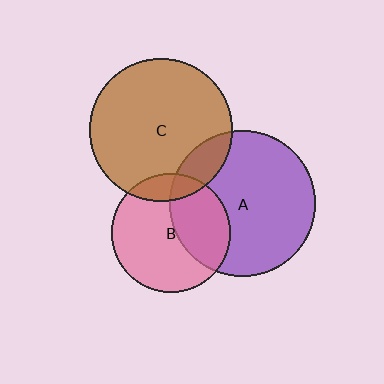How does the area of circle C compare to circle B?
Approximately 1.4 times.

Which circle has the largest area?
Circle A (purple).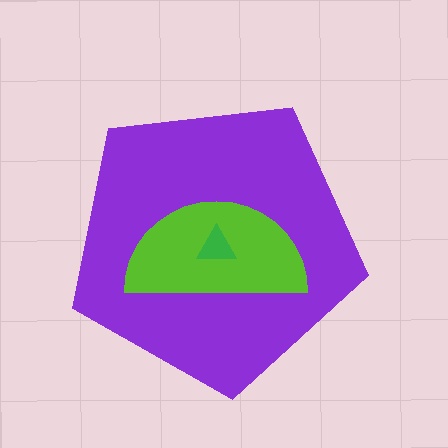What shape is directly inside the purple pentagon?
The lime semicircle.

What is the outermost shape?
The purple pentagon.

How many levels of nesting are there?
3.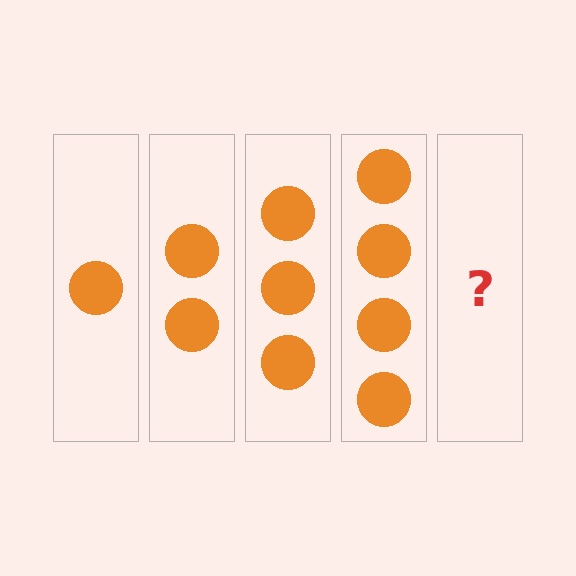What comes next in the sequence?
The next element should be 5 circles.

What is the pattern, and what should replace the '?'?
The pattern is that each step adds one more circle. The '?' should be 5 circles.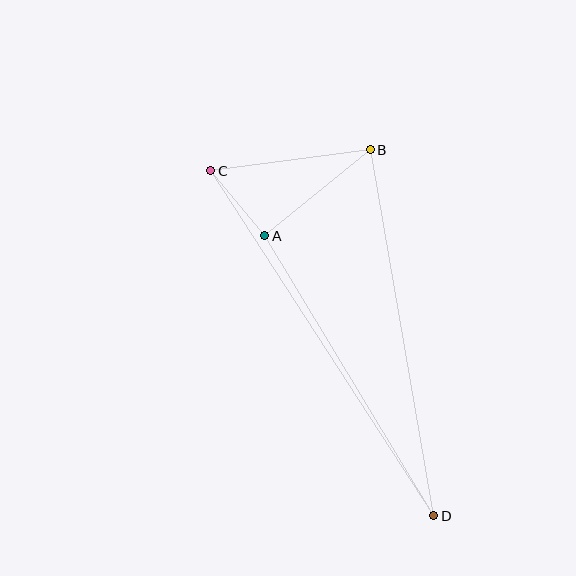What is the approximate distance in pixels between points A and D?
The distance between A and D is approximately 327 pixels.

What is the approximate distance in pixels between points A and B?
The distance between A and B is approximately 136 pixels.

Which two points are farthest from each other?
Points C and D are farthest from each other.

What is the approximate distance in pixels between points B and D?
The distance between B and D is approximately 371 pixels.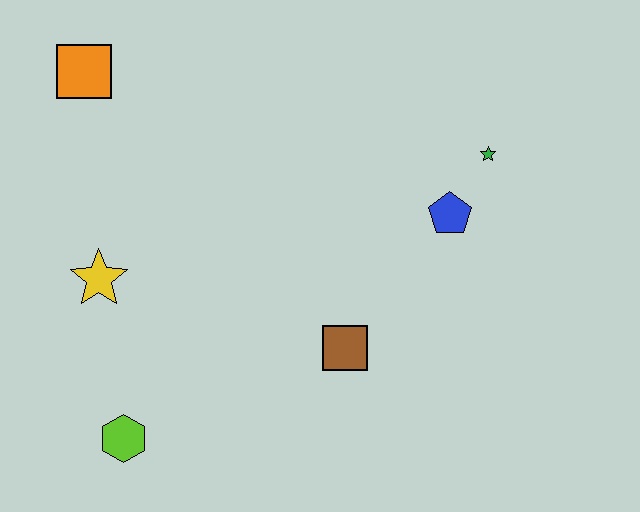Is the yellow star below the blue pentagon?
Yes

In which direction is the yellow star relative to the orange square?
The yellow star is below the orange square.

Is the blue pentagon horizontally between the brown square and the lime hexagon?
No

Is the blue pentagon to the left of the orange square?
No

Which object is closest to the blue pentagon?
The green star is closest to the blue pentagon.